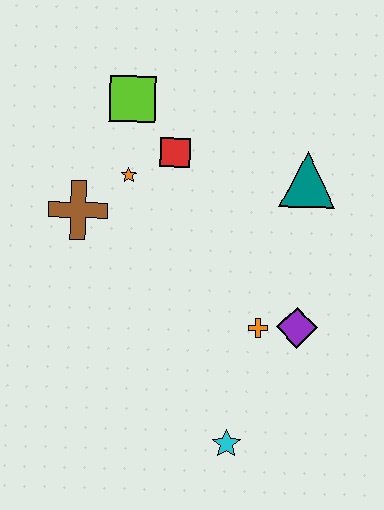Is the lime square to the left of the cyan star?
Yes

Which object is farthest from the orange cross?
The lime square is farthest from the orange cross.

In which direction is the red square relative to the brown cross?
The red square is to the right of the brown cross.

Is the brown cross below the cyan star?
No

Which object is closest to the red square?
The orange star is closest to the red square.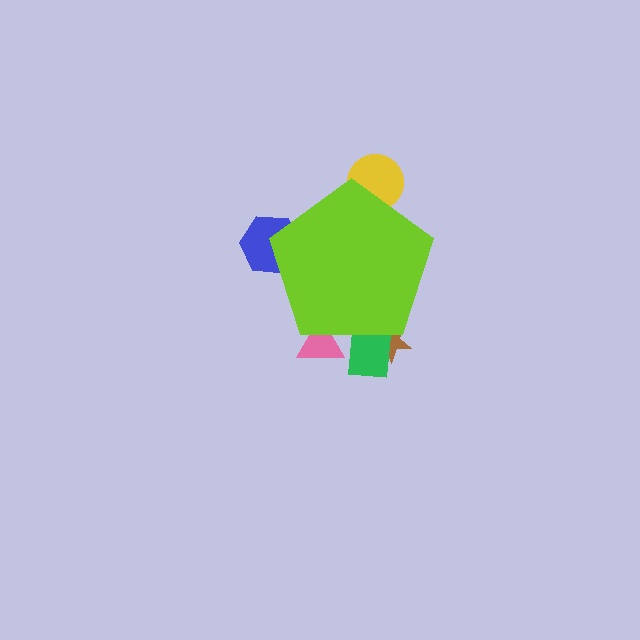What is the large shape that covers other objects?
A lime pentagon.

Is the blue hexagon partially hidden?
Yes, the blue hexagon is partially hidden behind the lime pentagon.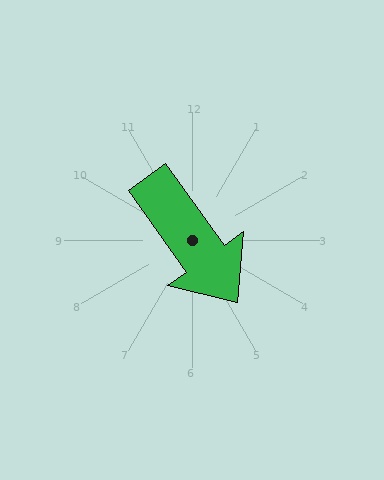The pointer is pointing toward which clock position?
Roughly 5 o'clock.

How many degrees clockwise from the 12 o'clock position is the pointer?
Approximately 144 degrees.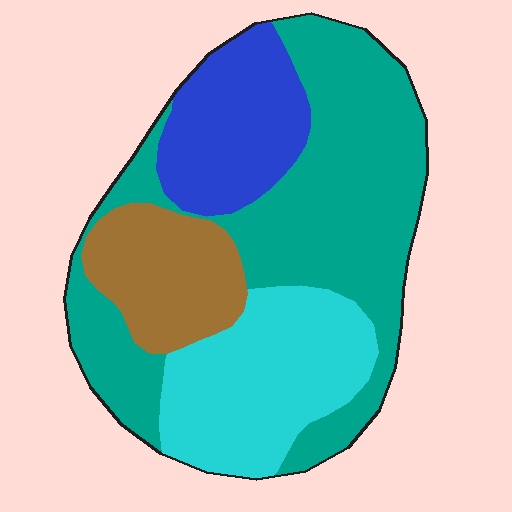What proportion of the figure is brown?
Brown covers 14% of the figure.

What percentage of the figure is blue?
Blue covers about 15% of the figure.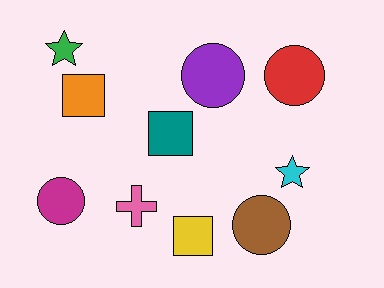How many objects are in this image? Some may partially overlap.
There are 10 objects.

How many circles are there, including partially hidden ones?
There are 4 circles.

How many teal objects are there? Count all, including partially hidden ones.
There is 1 teal object.